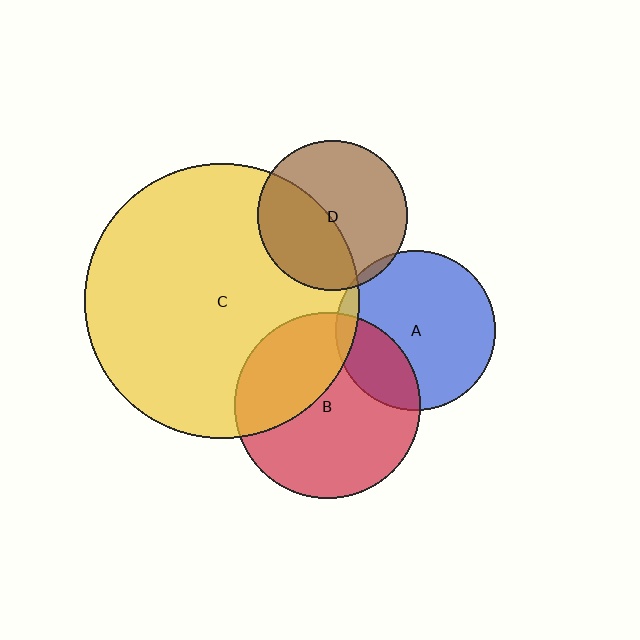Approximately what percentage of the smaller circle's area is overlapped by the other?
Approximately 25%.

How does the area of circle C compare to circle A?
Approximately 3.0 times.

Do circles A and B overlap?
Yes.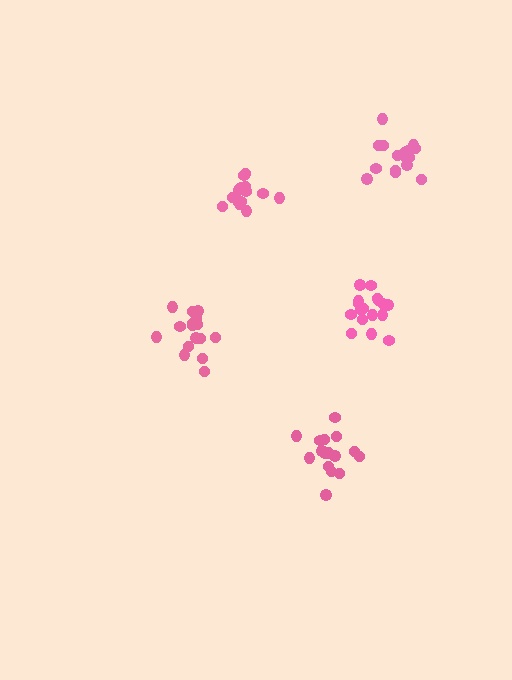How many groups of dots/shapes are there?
There are 5 groups.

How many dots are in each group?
Group 1: 18 dots, Group 2: 16 dots, Group 3: 16 dots, Group 4: 17 dots, Group 5: 14 dots (81 total).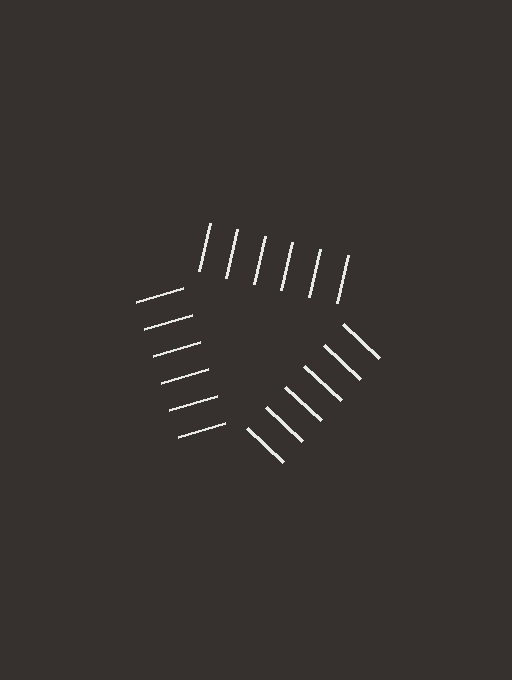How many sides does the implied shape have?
3 sides — the line-ends trace a triangle.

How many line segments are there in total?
18 — 6 along each of the 3 edges.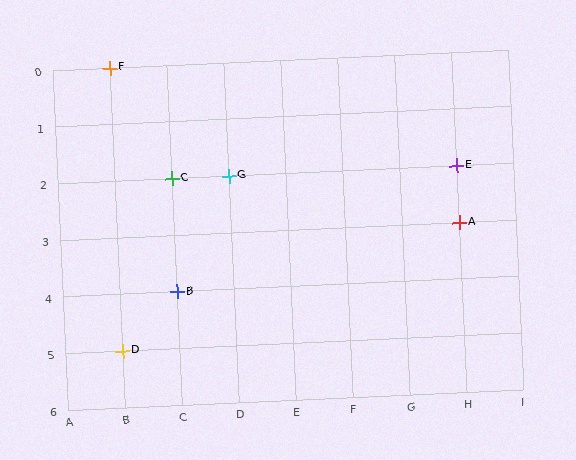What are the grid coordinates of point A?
Point A is at grid coordinates (H, 3).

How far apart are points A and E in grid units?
Points A and E are 1 row apart.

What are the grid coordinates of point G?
Point G is at grid coordinates (D, 2).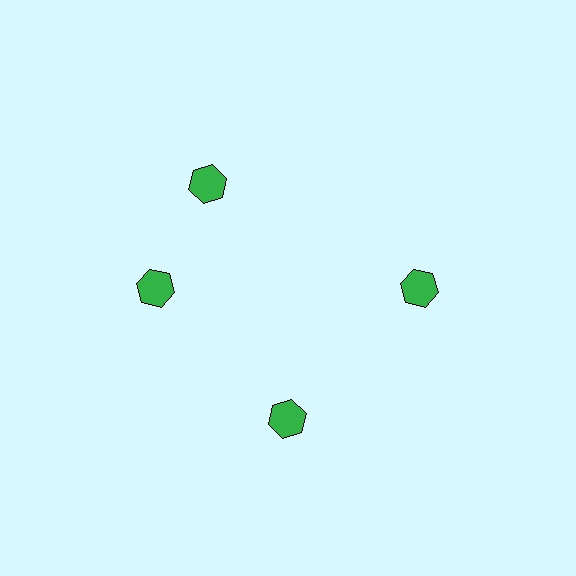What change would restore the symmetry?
The symmetry would be restored by rotating it back into even spacing with its neighbors so that all 4 hexagons sit at equal angles and equal distance from the center.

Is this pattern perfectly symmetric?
No. The 4 green hexagons are arranged in a ring, but one element near the 12 o'clock position is rotated out of alignment along the ring, breaking the 4-fold rotational symmetry.